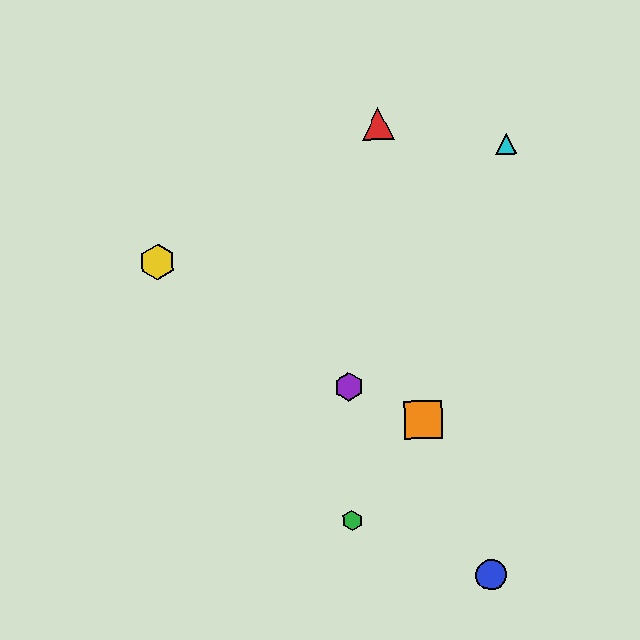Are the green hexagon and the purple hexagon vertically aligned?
Yes, both are at x≈352.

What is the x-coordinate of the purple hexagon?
The purple hexagon is at x≈349.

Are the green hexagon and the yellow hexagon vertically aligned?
No, the green hexagon is at x≈352 and the yellow hexagon is at x≈157.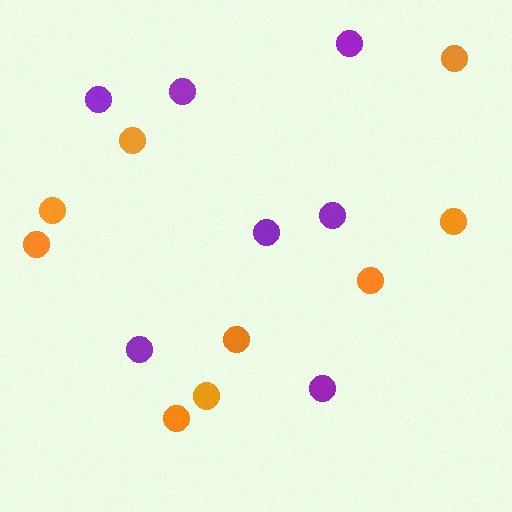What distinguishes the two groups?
There are 2 groups: one group of orange circles (9) and one group of purple circles (7).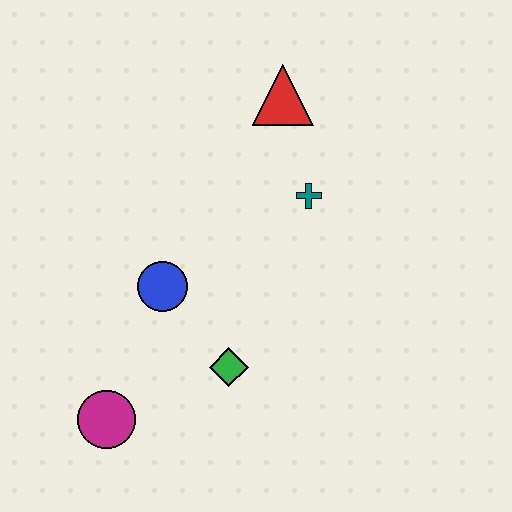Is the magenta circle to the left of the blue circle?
Yes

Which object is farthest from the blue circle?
The red triangle is farthest from the blue circle.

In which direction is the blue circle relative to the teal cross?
The blue circle is to the left of the teal cross.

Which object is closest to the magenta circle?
The green diamond is closest to the magenta circle.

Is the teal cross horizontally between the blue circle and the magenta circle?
No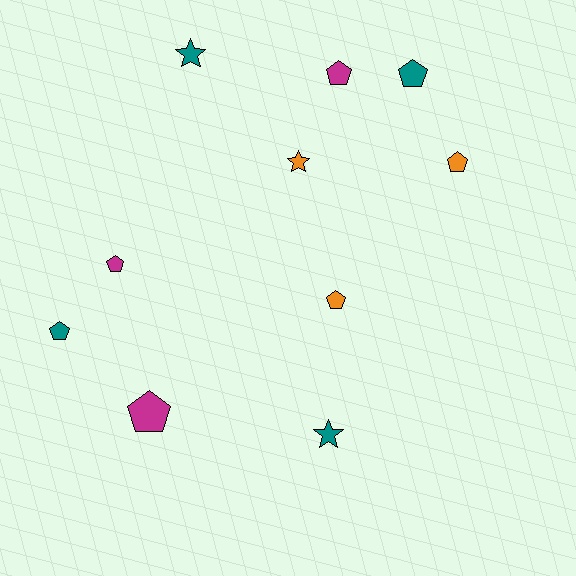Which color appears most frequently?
Teal, with 4 objects.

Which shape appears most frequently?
Pentagon, with 7 objects.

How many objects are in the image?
There are 10 objects.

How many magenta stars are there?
There are no magenta stars.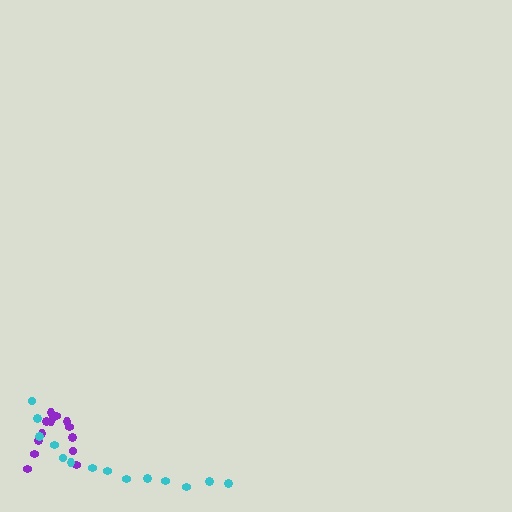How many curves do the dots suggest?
There are 2 distinct paths.